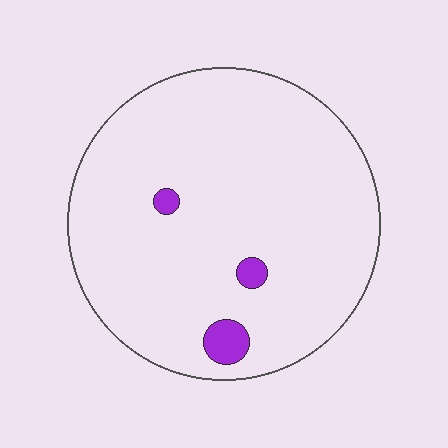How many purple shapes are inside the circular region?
3.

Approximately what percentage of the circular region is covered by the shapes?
Approximately 5%.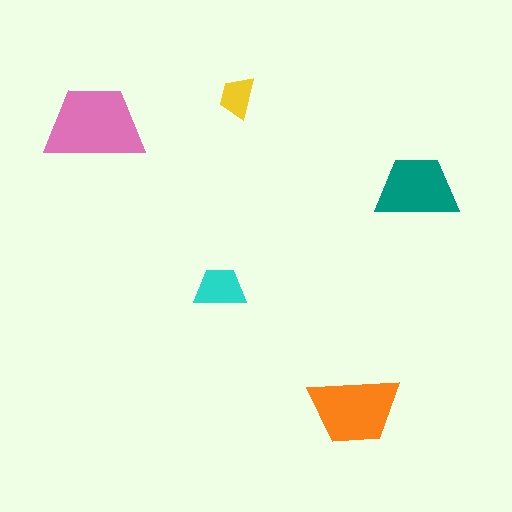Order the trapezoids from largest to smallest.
the pink one, the orange one, the teal one, the cyan one, the yellow one.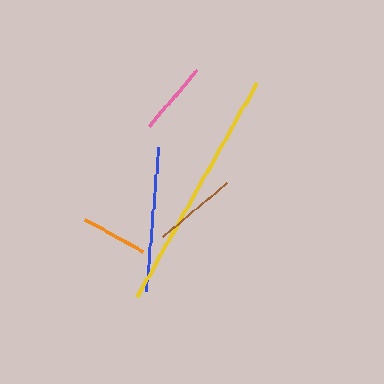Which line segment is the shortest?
The orange line is the shortest at approximately 66 pixels.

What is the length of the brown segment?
The brown segment is approximately 84 pixels long.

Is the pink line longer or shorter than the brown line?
The brown line is longer than the pink line.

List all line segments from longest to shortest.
From longest to shortest: yellow, blue, brown, pink, orange.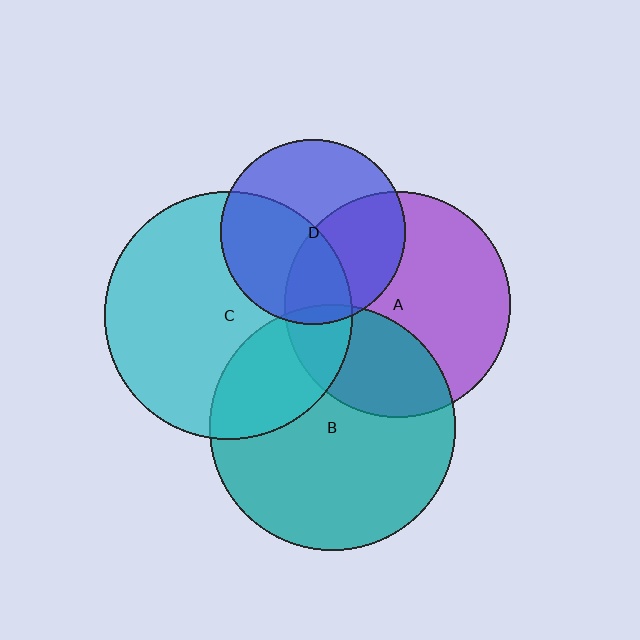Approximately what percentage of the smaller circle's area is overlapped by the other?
Approximately 5%.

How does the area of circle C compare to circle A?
Approximately 1.2 times.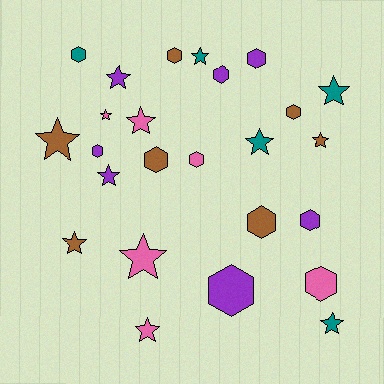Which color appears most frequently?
Brown, with 7 objects.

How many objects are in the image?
There are 25 objects.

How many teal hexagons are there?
There is 1 teal hexagon.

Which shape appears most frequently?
Star, with 13 objects.